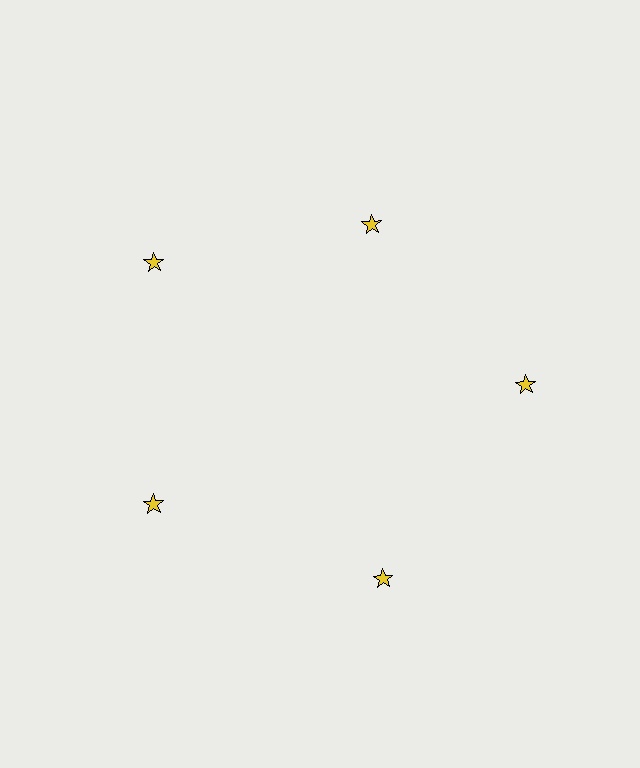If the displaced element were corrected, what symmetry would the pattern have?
It would have 5-fold rotational symmetry — the pattern would map onto itself every 72 degrees.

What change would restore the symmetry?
The symmetry would be restored by moving it outward, back onto the ring so that all 5 stars sit at equal angles and equal distance from the center.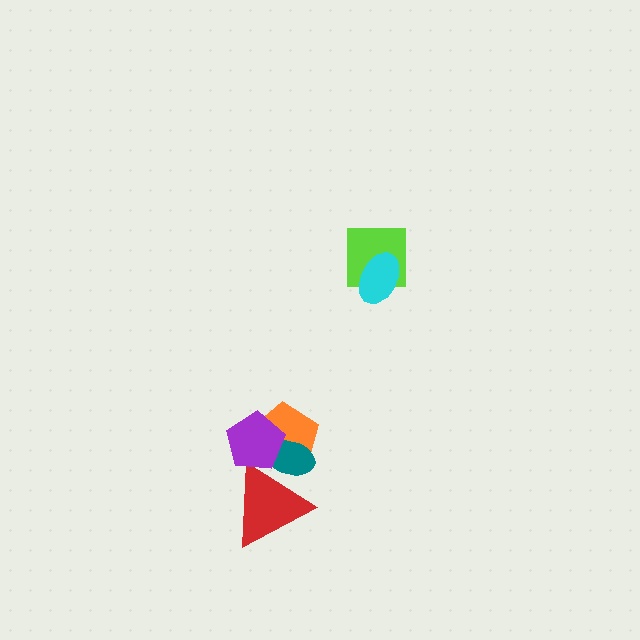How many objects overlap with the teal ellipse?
3 objects overlap with the teal ellipse.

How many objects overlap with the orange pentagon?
3 objects overlap with the orange pentagon.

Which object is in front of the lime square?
The cyan ellipse is in front of the lime square.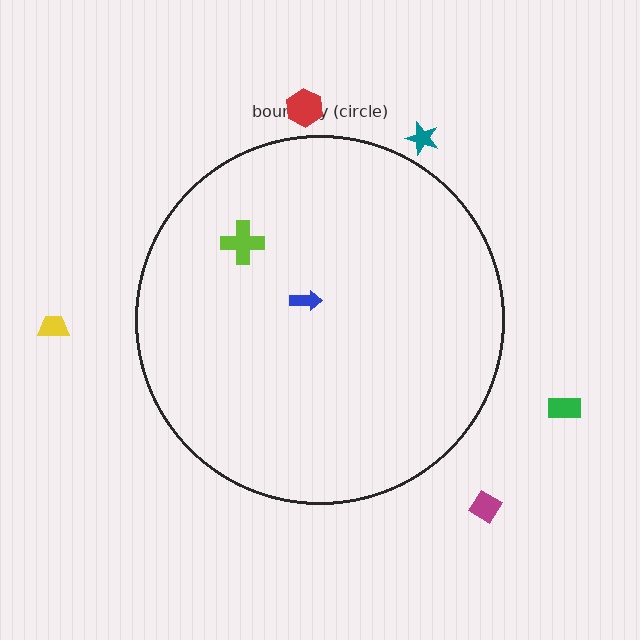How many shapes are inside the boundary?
2 inside, 5 outside.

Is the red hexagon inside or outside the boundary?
Outside.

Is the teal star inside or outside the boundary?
Outside.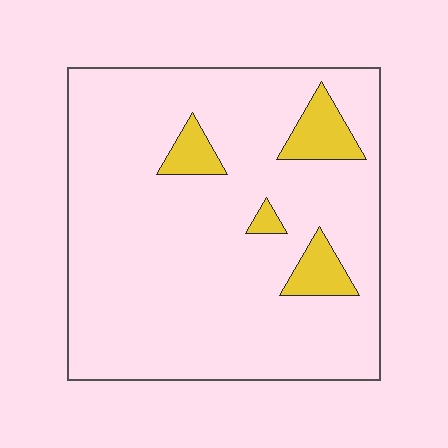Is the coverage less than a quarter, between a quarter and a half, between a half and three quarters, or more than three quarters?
Less than a quarter.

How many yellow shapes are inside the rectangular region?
4.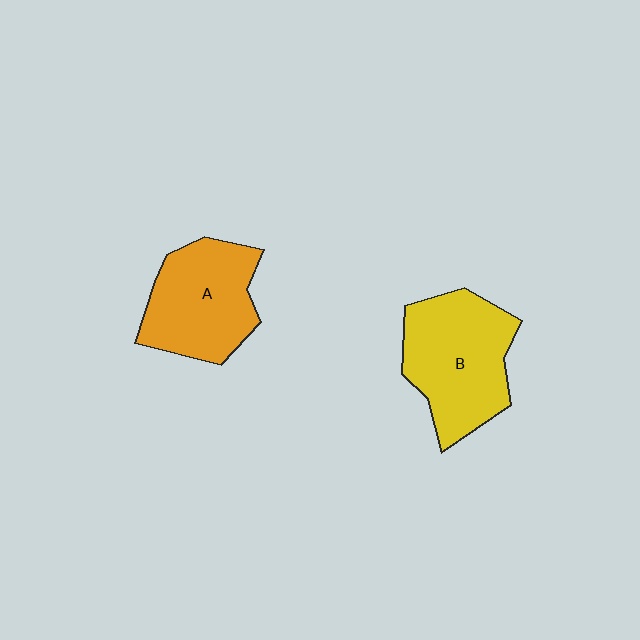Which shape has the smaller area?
Shape A (orange).